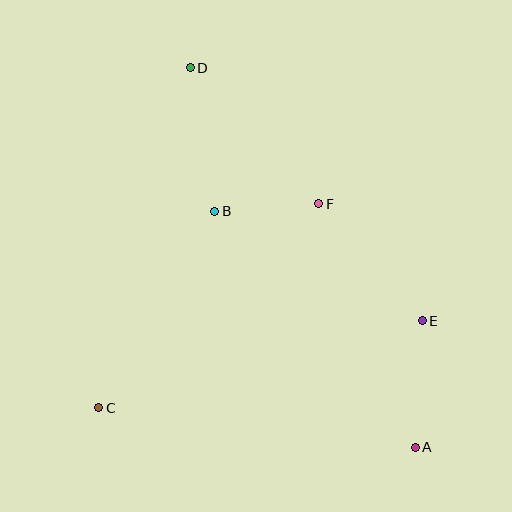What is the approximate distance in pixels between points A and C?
The distance between A and C is approximately 319 pixels.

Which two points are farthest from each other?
Points A and D are farthest from each other.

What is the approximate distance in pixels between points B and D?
The distance between B and D is approximately 145 pixels.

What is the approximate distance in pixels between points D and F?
The distance between D and F is approximately 187 pixels.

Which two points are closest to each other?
Points B and F are closest to each other.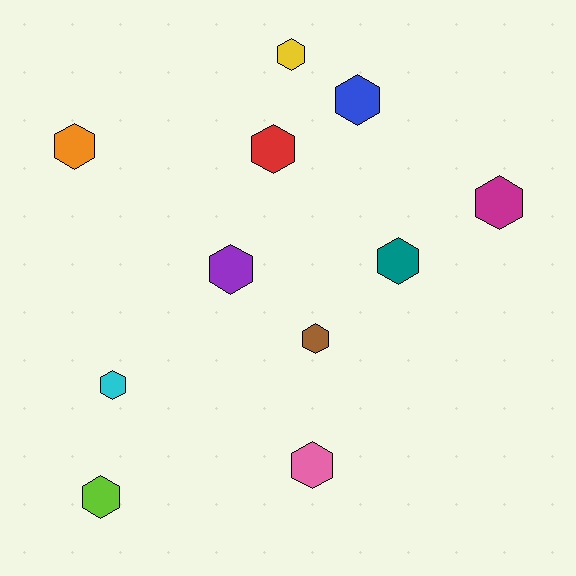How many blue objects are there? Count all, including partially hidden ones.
There is 1 blue object.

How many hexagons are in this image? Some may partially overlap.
There are 11 hexagons.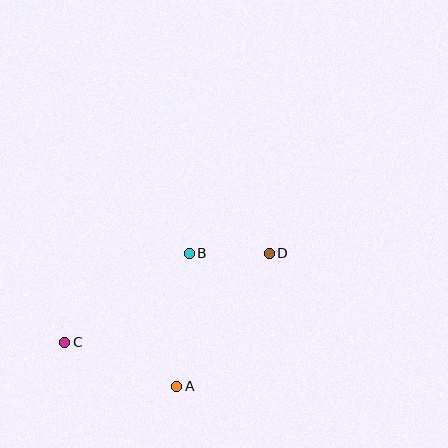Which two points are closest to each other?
Points B and D are closest to each other.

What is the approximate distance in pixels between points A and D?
The distance between A and D is approximately 162 pixels.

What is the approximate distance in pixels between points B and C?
The distance between B and C is approximately 153 pixels.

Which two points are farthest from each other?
Points C and D are farthest from each other.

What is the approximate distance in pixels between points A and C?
The distance between A and C is approximately 120 pixels.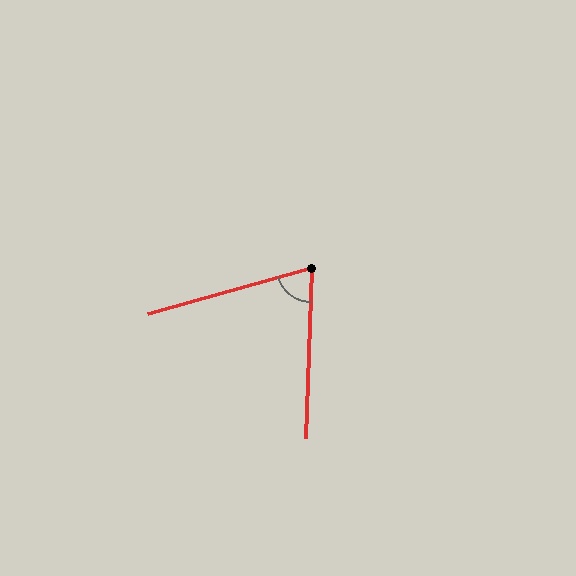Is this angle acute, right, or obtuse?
It is acute.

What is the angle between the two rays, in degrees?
Approximately 72 degrees.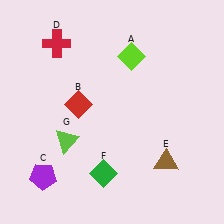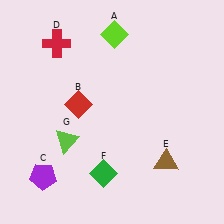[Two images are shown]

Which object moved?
The lime diamond (A) moved up.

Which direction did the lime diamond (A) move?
The lime diamond (A) moved up.